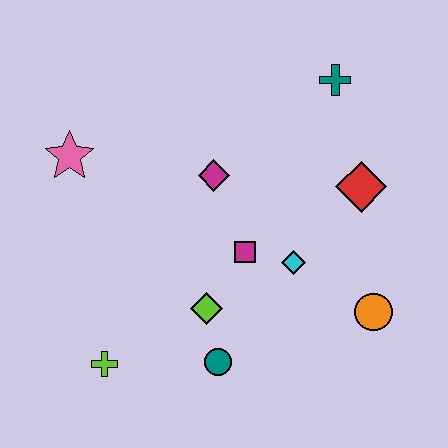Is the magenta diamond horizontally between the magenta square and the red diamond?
No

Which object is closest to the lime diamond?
The teal circle is closest to the lime diamond.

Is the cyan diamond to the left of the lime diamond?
No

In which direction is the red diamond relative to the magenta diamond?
The red diamond is to the right of the magenta diamond.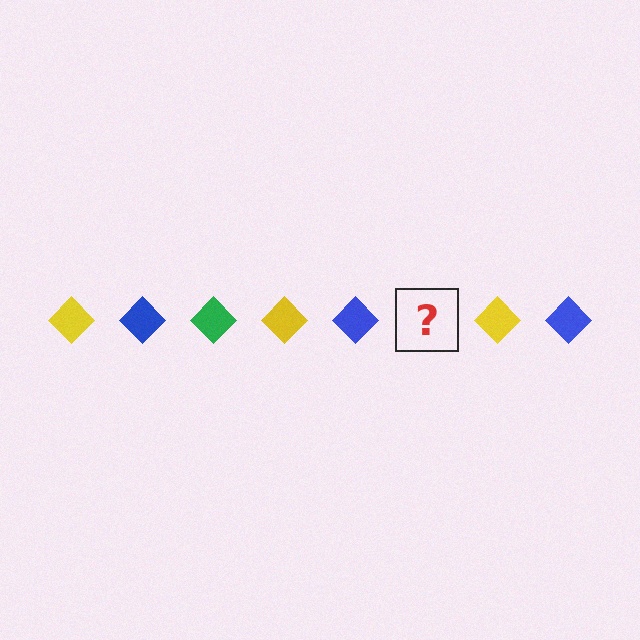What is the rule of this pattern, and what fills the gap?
The rule is that the pattern cycles through yellow, blue, green diamonds. The gap should be filled with a green diamond.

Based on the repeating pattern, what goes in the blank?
The blank should be a green diamond.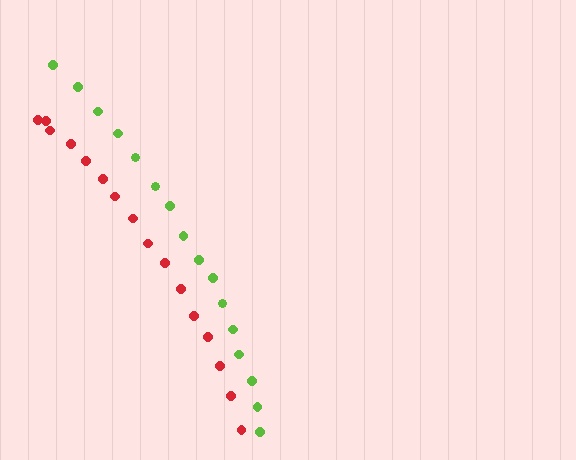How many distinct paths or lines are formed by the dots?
There are 2 distinct paths.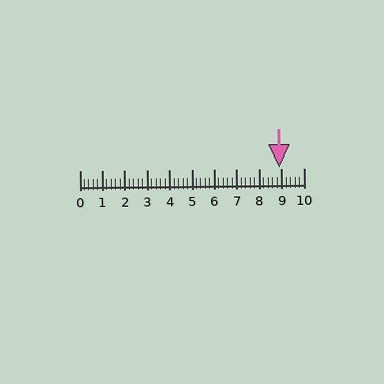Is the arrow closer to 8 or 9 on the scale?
The arrow is closer to 9.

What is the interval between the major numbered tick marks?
The major tick marks are spaced 1 units apart.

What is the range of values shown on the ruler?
The ruler shows values from 0 to 10.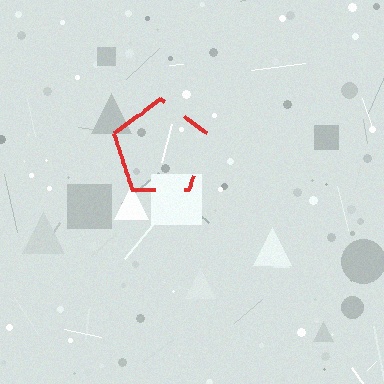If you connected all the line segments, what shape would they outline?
They would outline a pentagon.